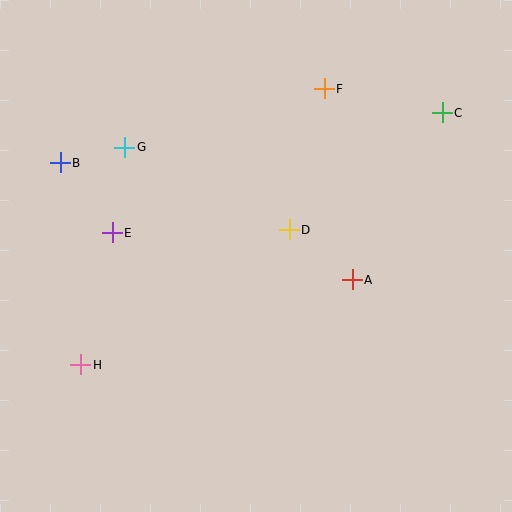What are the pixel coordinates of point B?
Point B is at (60, 163).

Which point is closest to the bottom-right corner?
Point A is closest to the bottom-right corner.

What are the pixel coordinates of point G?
Point G is at (125, 147).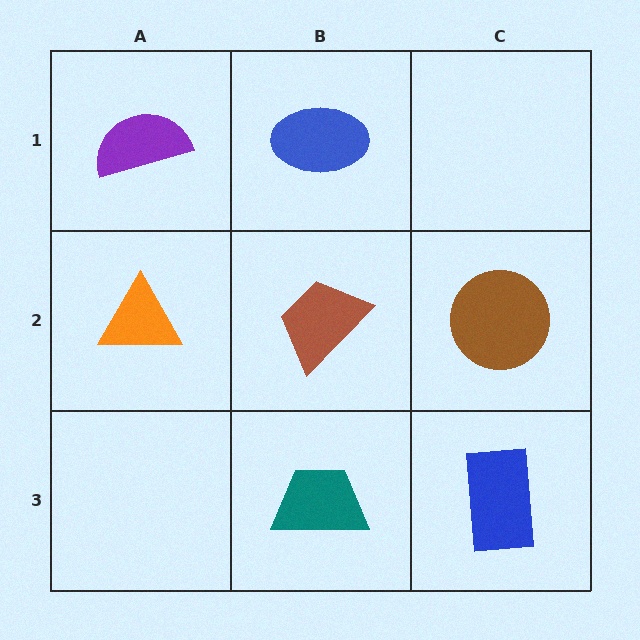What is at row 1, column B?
A blue ellipse.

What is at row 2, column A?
An orange triangle.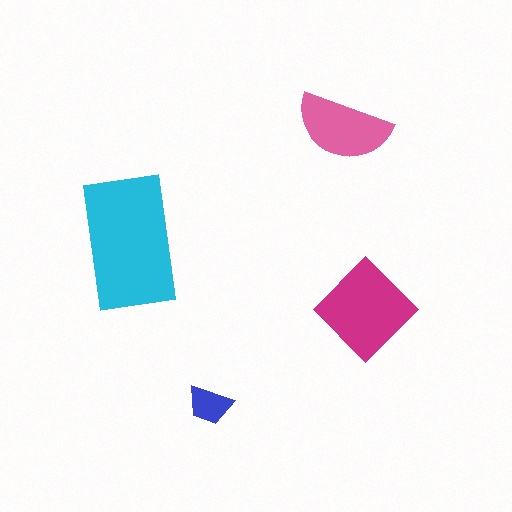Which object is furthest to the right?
The magenta diamond is rightmost.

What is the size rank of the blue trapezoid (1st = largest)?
4th.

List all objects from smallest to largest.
The blue trapezoid, the pink semicircle, the magenta diamond, the cyan rectangle.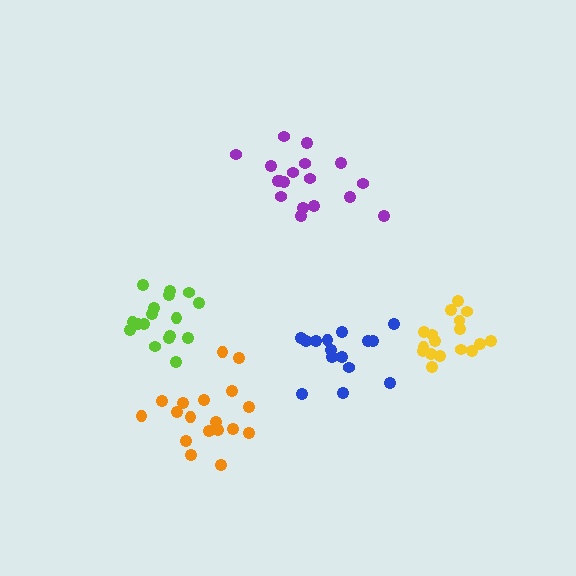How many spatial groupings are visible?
There are 5 spatial groupings.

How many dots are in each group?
Group 1: 18 dots, Group 2: 15 dots, Group 3: 17 dots, Group 4: 18 dots, Group 5: 17 dots (85 total).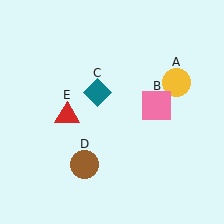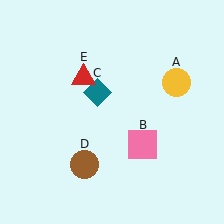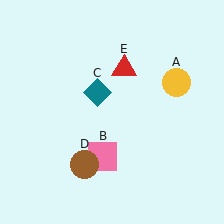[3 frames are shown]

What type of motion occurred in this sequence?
The pink square (object B), red triangle (object E) rotated clockwise around the center of the scene.